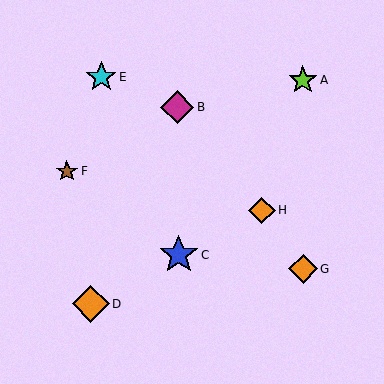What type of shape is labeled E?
Shape E is a cyan star.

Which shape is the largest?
The blue star (labeled C) is the largest.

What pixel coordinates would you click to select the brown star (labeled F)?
Click at (67, 171) to select the brown star F.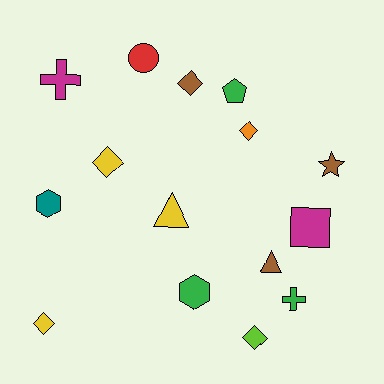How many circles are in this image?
There is 1 circle.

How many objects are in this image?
There are 15 objects.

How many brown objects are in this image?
There are 3 brown objects.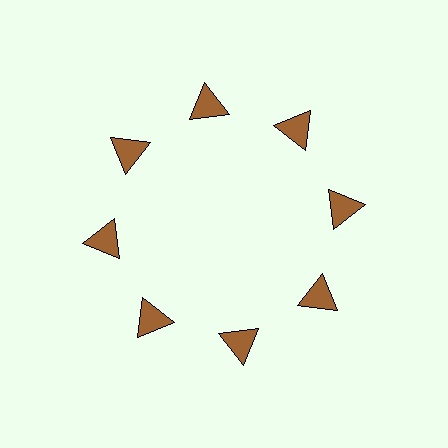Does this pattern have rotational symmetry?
Yes, this pattern has 8-fold rotational symmetry. It looks the same after rotating 45 degrees around the center.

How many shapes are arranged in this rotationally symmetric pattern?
There are 8 shapes, arranged in 8 groups of 1.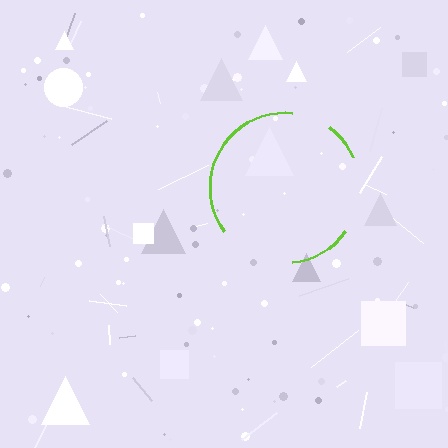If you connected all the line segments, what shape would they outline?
They would outline a circle.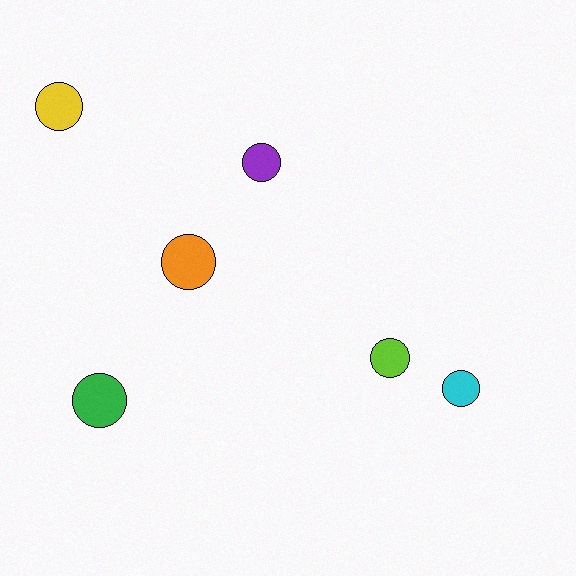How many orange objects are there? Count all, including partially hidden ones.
There is 1 orange object.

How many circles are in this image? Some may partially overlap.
There are 6 circles.